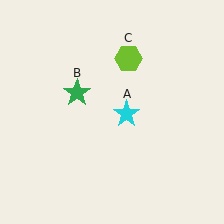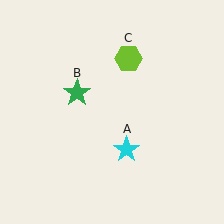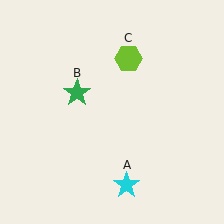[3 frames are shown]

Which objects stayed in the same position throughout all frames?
Green star (object B) and lime hexagon (object C) remained stationary.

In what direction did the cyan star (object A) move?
The cyan star (object A) moved down.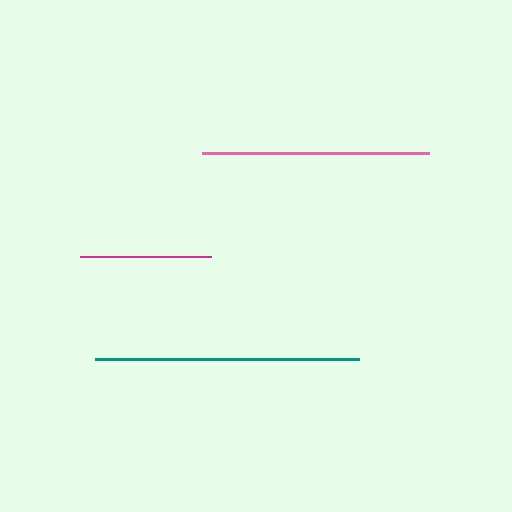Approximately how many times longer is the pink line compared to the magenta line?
The pink line is approximately 1.7 times the length of the magenta line.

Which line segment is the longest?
The teal line is the longest at approximately 264 pixels.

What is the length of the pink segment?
The pink segment is approximately 227 pixels long.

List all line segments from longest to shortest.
From longest to shortest: teal, pink, magenta.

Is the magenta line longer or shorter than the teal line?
The teal line is longer than the magenta line.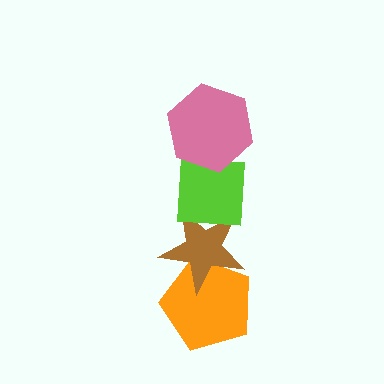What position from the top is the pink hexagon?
The pink hexagon is 1st from the top.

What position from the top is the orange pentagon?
The orange pentagon is 4th from the top.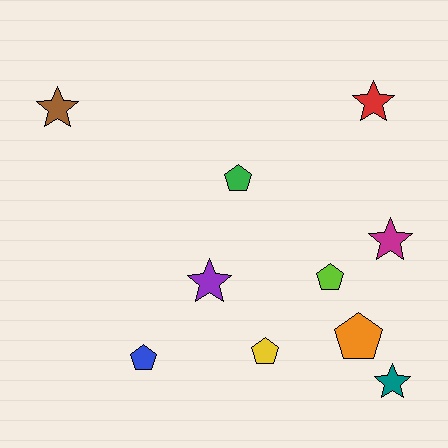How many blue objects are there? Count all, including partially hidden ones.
There is 1 blue object.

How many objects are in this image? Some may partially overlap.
There are 10 objects.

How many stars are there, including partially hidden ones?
There are 5 stars.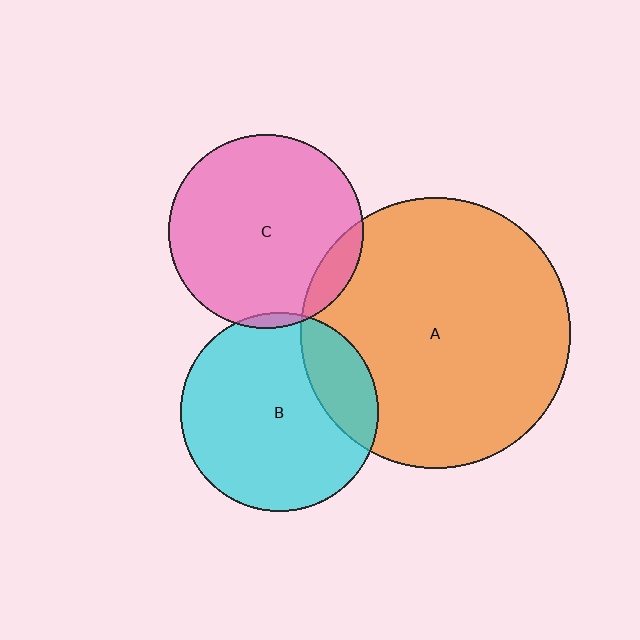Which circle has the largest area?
Circle A (orange).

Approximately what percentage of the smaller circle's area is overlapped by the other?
Approximately 10%.